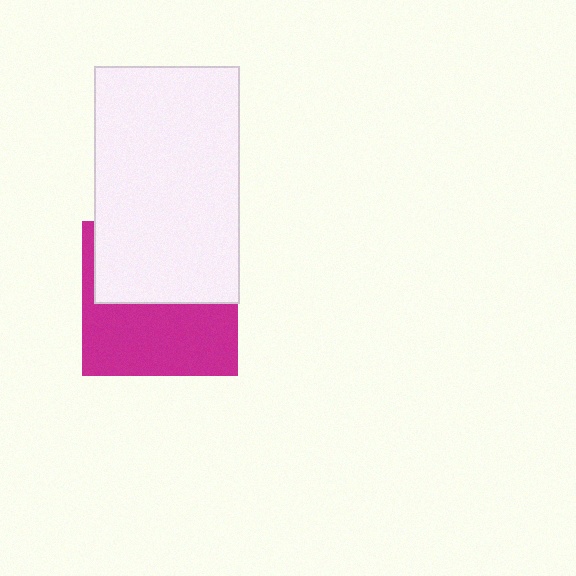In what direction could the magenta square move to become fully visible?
The magenta square could move down. That would shift it out from behind the white rectangle entirely.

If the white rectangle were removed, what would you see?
You would see the complete magenta square.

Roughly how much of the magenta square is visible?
About half of it is visible (roughly 51%).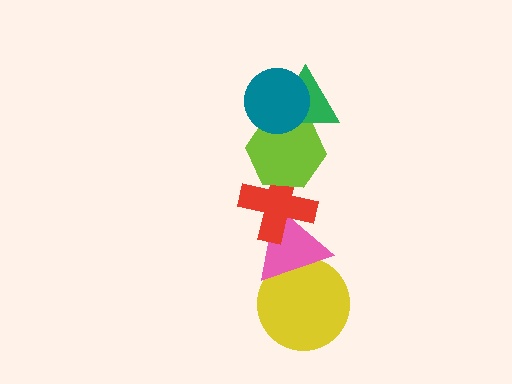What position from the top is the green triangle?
The green triangle is 2nd from the top.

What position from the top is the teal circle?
The teal circle is 1st from the top.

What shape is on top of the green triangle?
The teal circle is on top of the green triangle.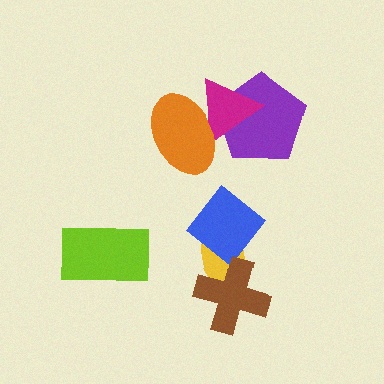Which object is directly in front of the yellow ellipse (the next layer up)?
The blue diamond is directly in front of the yellow ellipse.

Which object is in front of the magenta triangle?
The orange ellipse is in front of the magenta triangle.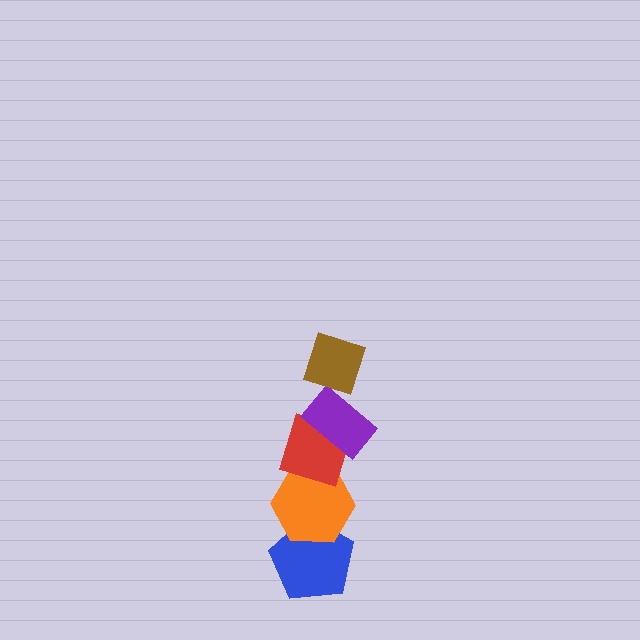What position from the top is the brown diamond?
The brown diamond is 1st from the top.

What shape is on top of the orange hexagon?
The red diamond is on top of the orange hexagon.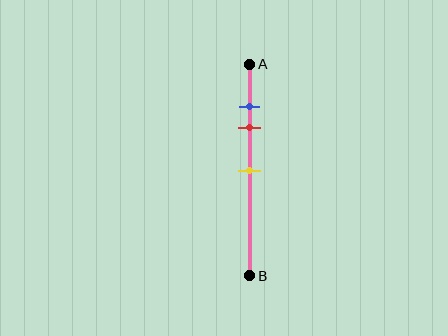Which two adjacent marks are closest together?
The blue and red marks are the closest adjacent pair.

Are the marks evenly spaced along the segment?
No, the marks are not evenly spaced.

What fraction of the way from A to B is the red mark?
The red mark is approximately 30% (0.3) of the way from A to B.